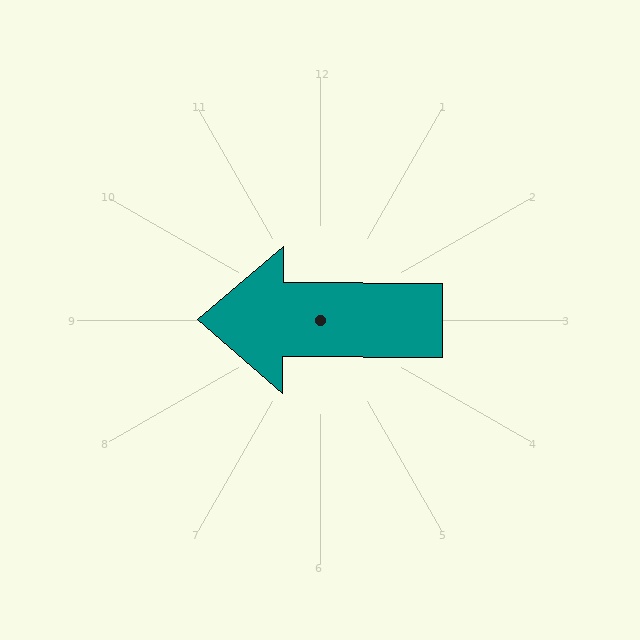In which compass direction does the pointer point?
West.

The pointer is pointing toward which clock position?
Roughly 9 o'clock.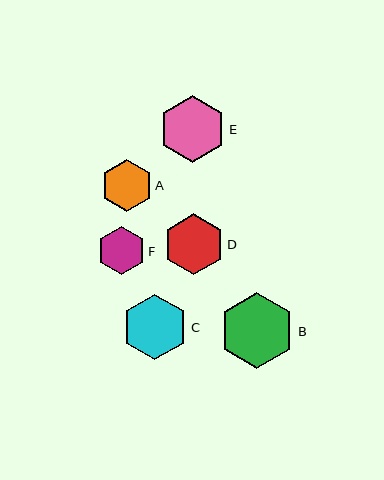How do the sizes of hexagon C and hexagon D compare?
Hexagon C and hexagon D are approximately the same size.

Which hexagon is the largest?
Hexagon B is the largest with a size of approximately 76 pixels.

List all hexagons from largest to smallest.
From largest to smallest: B, E, C, D, A, F.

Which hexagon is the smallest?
Hexagon F is the smallest with a size of approximately 48 pixels.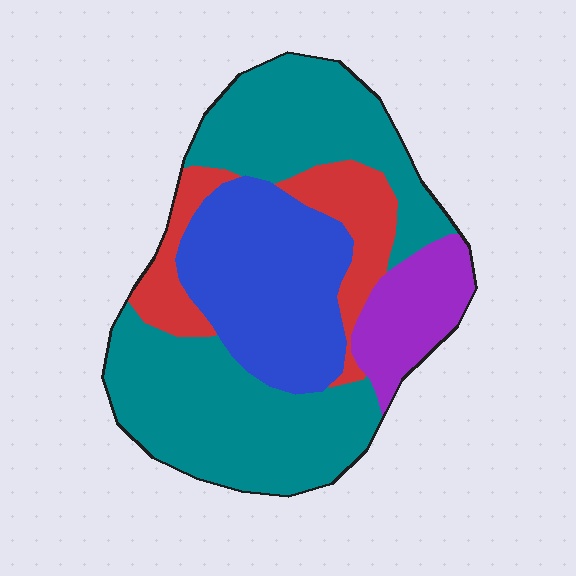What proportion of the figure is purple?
Purple takes up about one tenth (1/10) of the figure.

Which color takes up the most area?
Teal, at roughly 50%.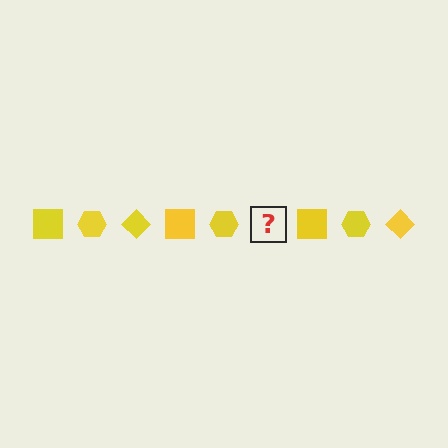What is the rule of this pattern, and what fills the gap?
The rule is that the pattern cycles through square, hexagon, diamond shapes in yellow. The gap should be filled with a yellow diamond.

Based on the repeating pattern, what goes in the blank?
The blank should be a yellow diamond.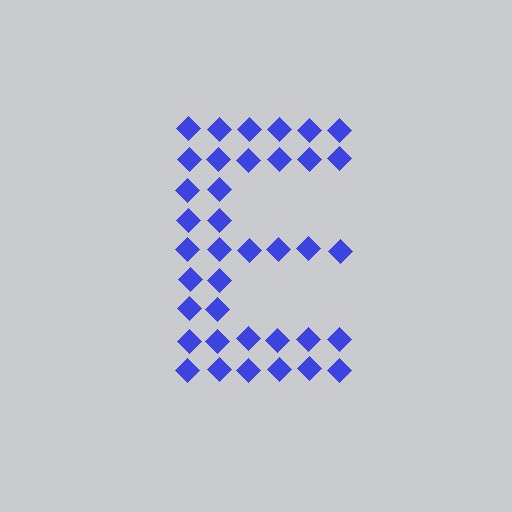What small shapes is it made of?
It is made of small diamonds.